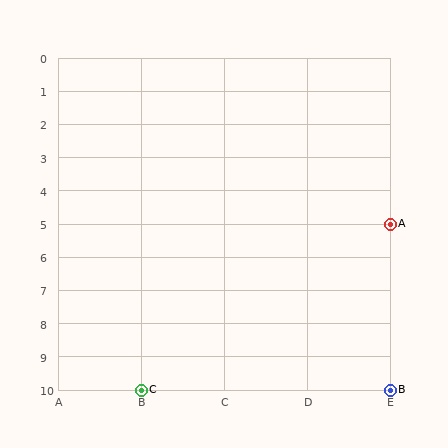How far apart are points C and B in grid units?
Points C and B are 3 columns apart.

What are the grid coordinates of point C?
Point C is at grid coordinates (B, 10).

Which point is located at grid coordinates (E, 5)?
Point A is at (E, 5).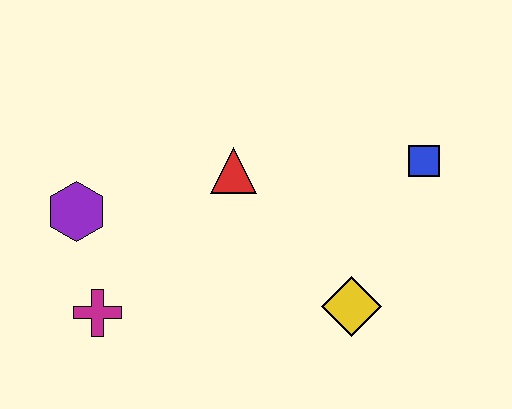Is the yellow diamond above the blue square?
No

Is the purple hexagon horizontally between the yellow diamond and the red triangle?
No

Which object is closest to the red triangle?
The purple hexagon is closest to the red triangle.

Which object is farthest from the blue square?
The magenta cross is farthest from the blue square.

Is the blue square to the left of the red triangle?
No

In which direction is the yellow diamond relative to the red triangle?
The yellow diamond is below the red triangle.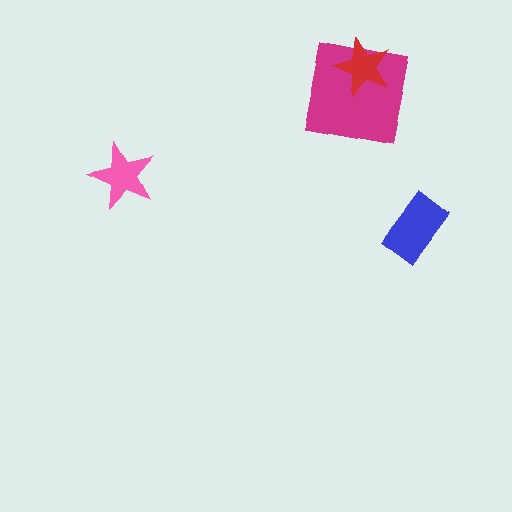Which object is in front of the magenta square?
The red star is in front of the magenta square.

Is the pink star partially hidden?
No, no other shape covers it.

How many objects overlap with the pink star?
0 objects overlap with the pink star.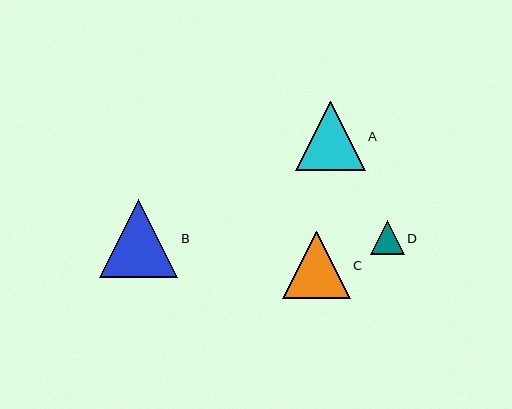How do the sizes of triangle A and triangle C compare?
Triangle A and triangle C are approximately the same size.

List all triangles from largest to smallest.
From largest to smallest: B, A, C, D.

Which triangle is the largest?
Triangle B is the largest with a size of approximately 78 pixels.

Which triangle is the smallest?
Triangle D is the smallest with a size of approximately 34 pixels.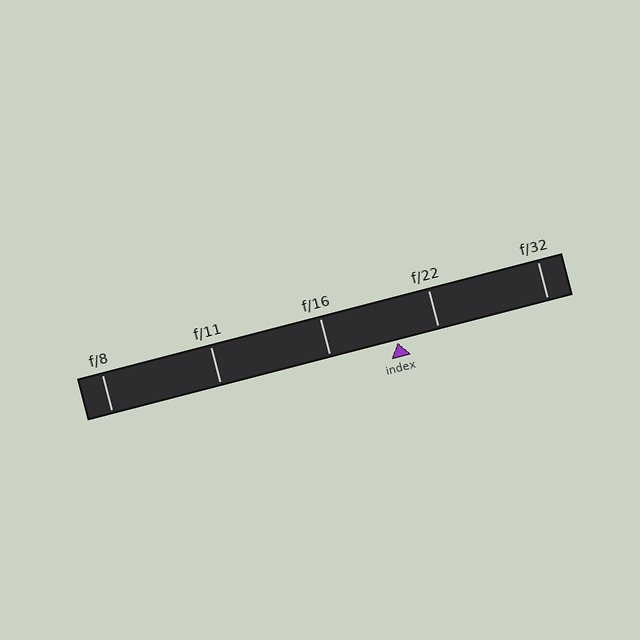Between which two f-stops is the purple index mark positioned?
The index mark is between f/16 and f/22.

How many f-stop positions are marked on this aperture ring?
There are 5 f-stop positions marked.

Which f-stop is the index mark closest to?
The index mark is closest to f/22.